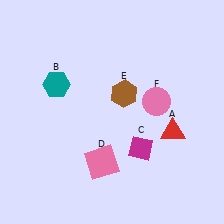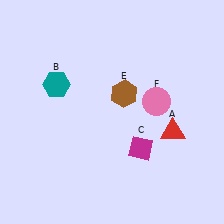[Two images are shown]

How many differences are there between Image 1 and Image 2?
There is 1 difference between the two images.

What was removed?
The pink square (D) was removed in Image 2.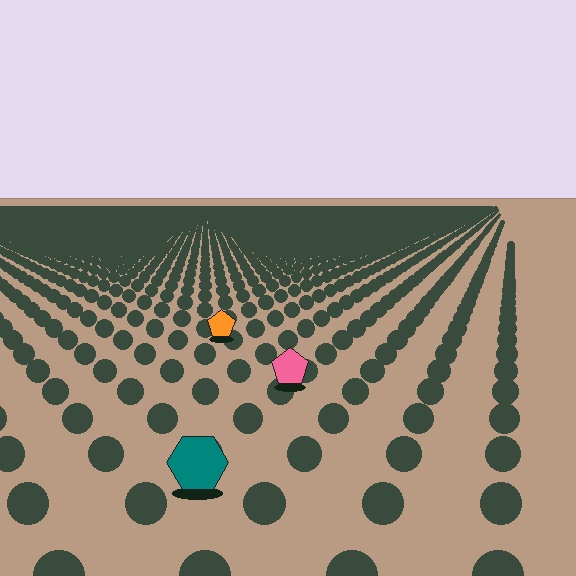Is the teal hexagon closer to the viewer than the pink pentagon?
Yes. The teal hexagon is closer — you can tell from the texture gradient: the ground texture is coarser near it.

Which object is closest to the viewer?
The teal hexagon is closest. The texture marks near it are larger and more spread out.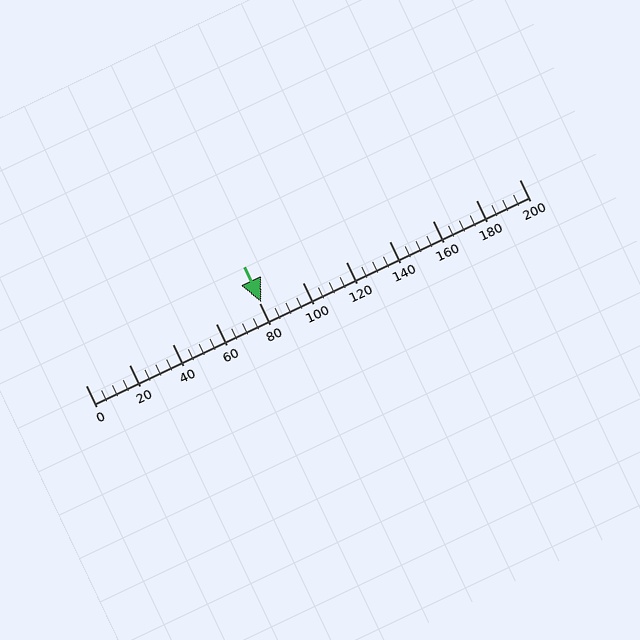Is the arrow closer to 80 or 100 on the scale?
The arrow is closer to 80.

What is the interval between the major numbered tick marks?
The major tick marks are spaced 20 units apart.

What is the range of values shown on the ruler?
The ruler shows values from 0 to 200.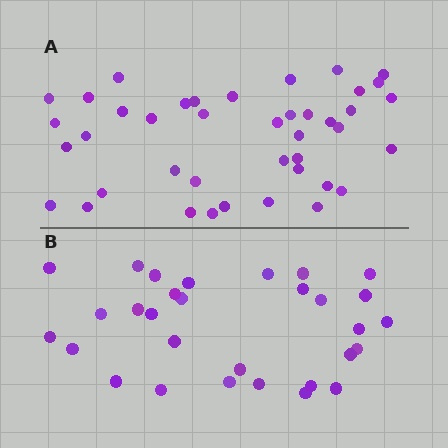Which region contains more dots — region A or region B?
Region A (the top region) has more dots.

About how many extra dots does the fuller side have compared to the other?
Region A has roughly 12 or so more dots than region B.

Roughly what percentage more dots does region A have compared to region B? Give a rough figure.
About 35% more.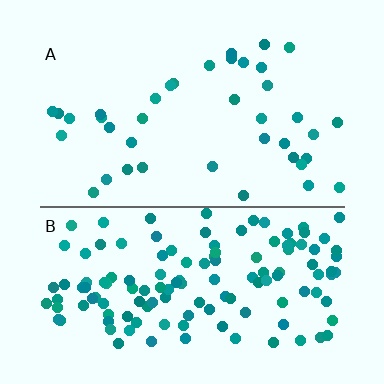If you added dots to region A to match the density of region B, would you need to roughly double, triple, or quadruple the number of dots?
Approximately triple.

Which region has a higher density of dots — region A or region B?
B (the bottom).